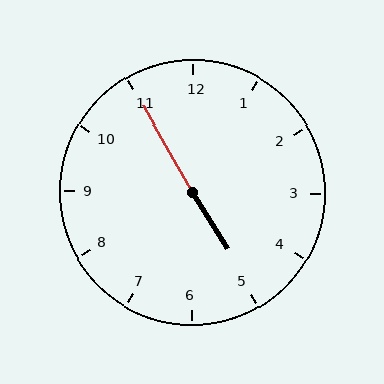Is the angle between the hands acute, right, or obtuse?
It is obtuse.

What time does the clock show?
4:55.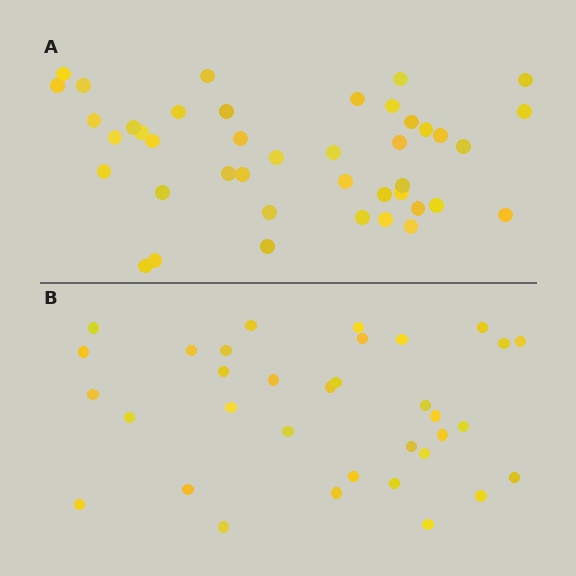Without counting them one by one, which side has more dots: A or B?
Region A (the top region) has more dots.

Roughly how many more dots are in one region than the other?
Region A has roughly 8 or so more dots than region B.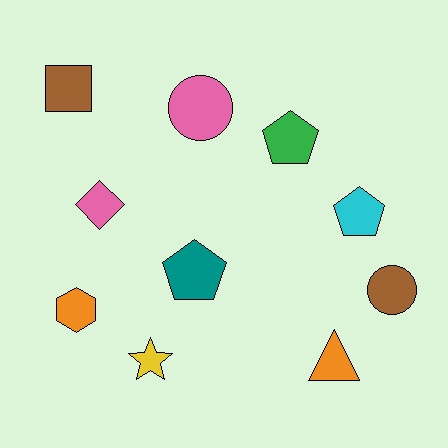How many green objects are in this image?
There is 1 green object.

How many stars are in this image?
There is 1 star.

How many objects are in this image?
There are 10 objects.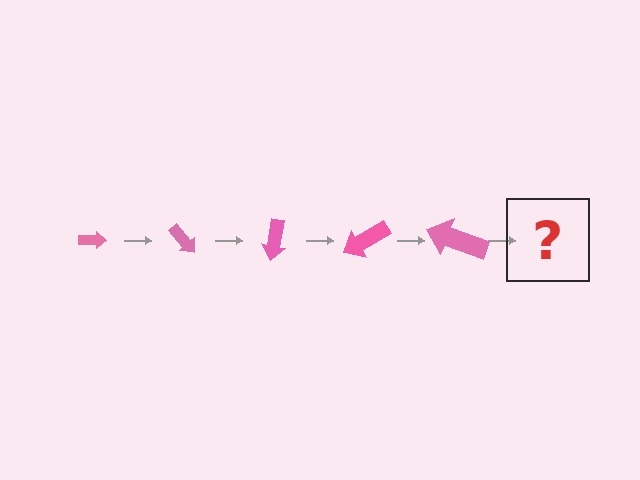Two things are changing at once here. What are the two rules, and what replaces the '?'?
The two rules are that the arrow grows larger each step and it rotates 50 degrees each step. The '?' should be an arrow, larger than the previous one and rotated 250 degrees from the start.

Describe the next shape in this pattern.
It should be an arrow, larger than the previous one and rotated 250 degrees from the start.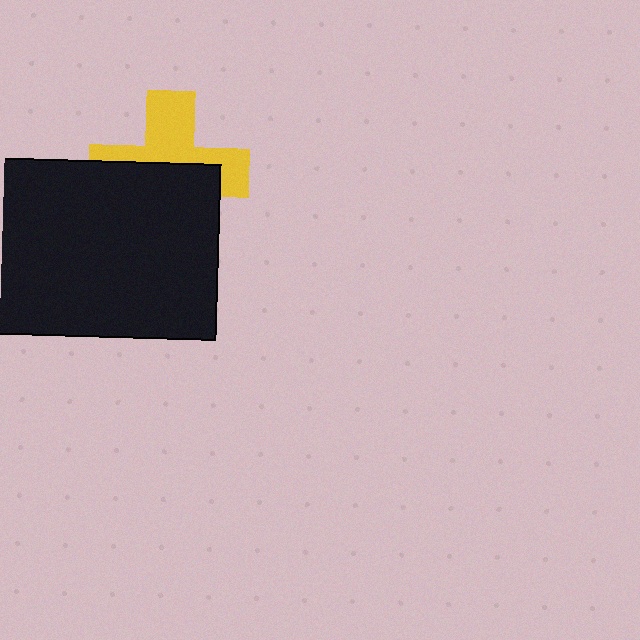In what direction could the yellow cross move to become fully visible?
The yellow cross could move up. That would shift it out from behind the black rectangle entirely.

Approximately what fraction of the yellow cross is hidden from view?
Roughly 53% of the yellow cross is hidden behind the black rectangle.